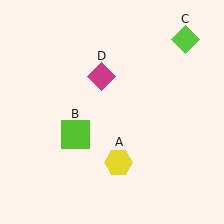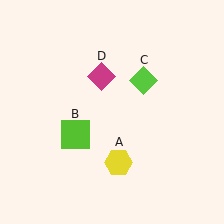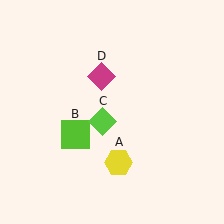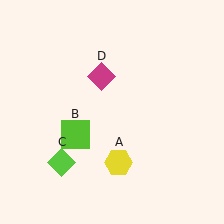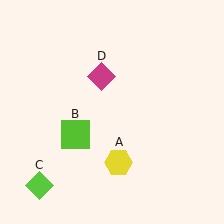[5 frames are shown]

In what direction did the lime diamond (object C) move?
The lime diamond (object C) moved down and to the left.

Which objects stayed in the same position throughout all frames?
Yellow hexagon (object A) and lime square (object B) and magenta diamond (object D) remained stationary.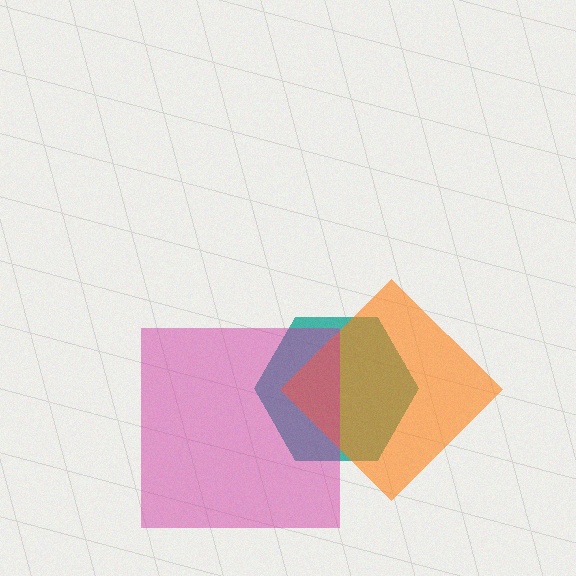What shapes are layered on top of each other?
The layered shapes are: a teal hexagon, an orange diamond, a magenta square.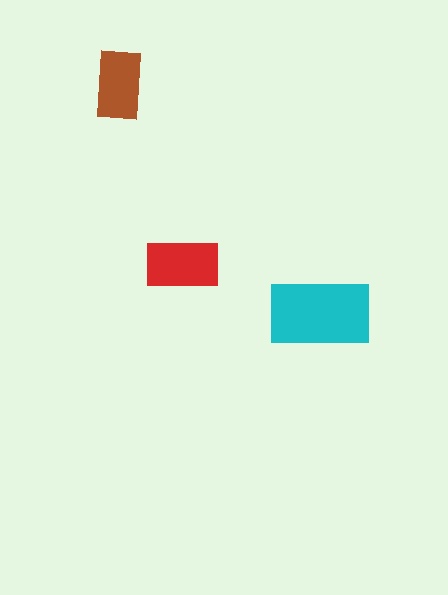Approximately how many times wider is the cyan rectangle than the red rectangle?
About 1.5 times wider.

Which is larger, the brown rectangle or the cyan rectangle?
The cyan one.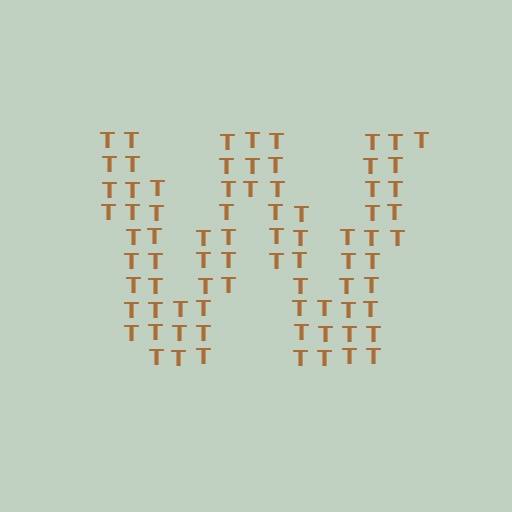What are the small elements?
The small elements are letter T's.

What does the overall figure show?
The overall figure shows the letter W.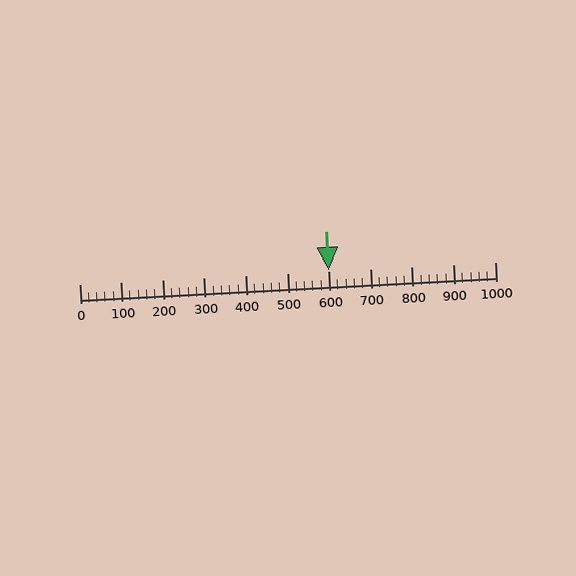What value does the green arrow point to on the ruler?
The green arrow points to approximately 600.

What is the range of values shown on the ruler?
The ruler shows values from 0 to 1000.